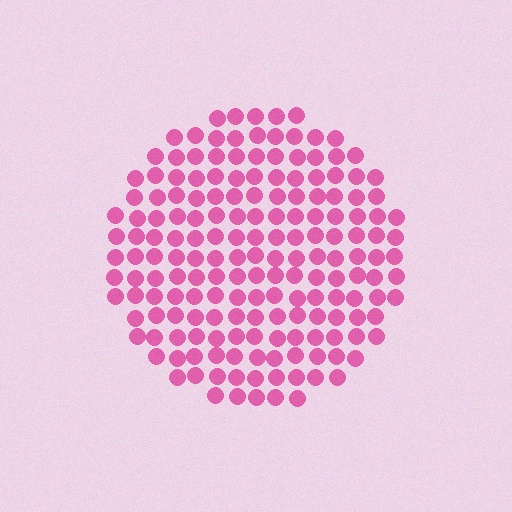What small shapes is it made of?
It is made of small circles.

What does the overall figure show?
The overall figure shows a circle.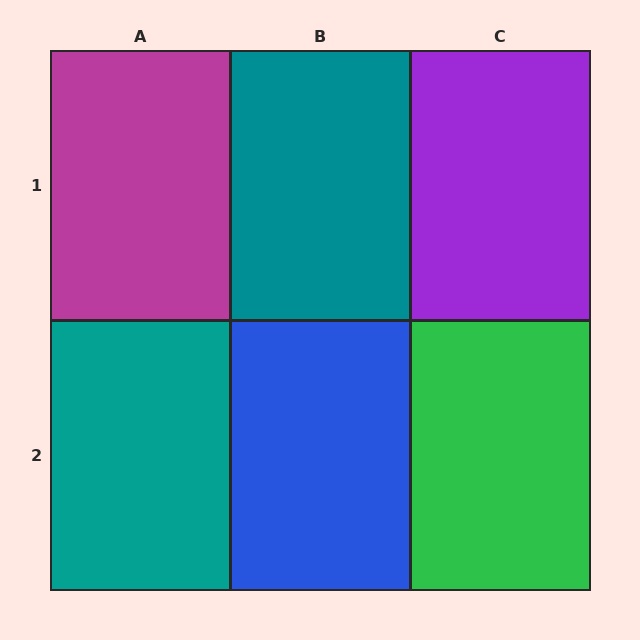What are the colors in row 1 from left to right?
Magenta, teal, purple.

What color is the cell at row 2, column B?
Blue.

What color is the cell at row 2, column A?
Teal.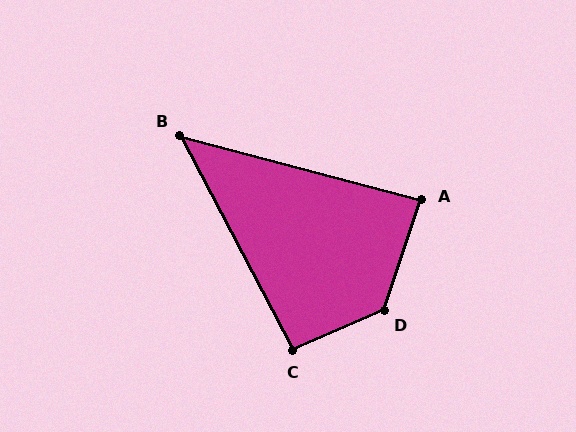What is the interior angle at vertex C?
Approximately 94 degrees (approximately right).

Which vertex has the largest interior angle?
D, at approximately 132 degrees.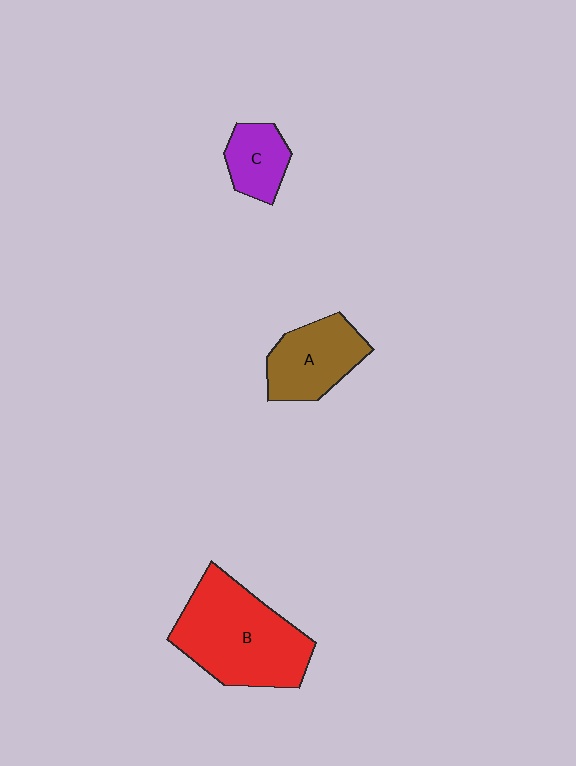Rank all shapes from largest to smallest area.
From largest to smallest: B (red), A (brown), C (purple).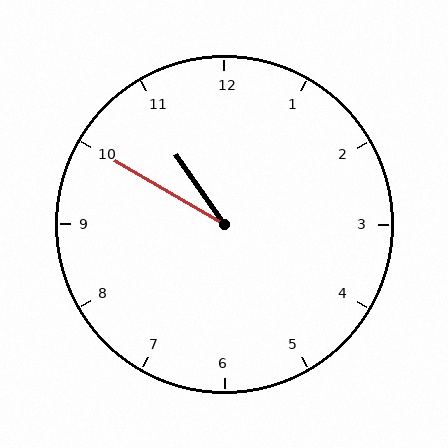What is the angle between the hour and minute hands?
Approximately 25 degrees.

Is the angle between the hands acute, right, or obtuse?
It is acute.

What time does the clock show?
10:50.